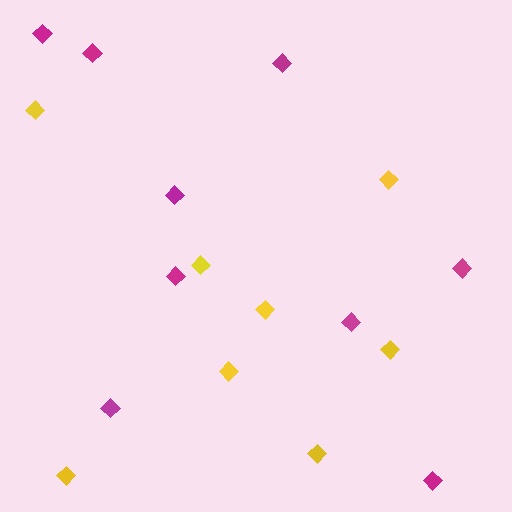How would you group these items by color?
There are 2 groups: one group of magenta diamonds (9) and one group of yellow diamonds (8).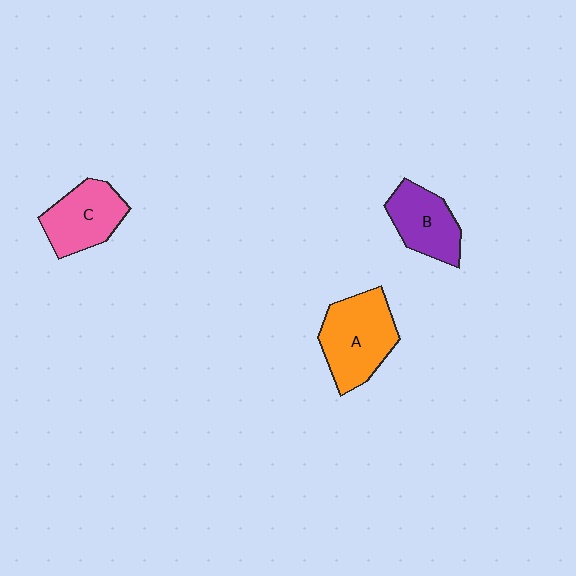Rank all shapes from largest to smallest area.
From largest to smallest: A (orange), C (pink), B (purple).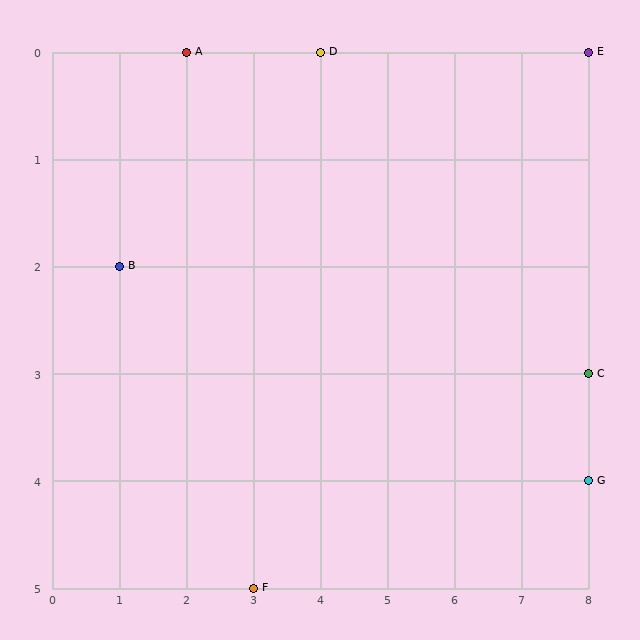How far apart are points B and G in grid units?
Points B and G are 7 columns and 2 rows apart (about 7.3 grid units diagonally).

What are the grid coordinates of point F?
Point F is at grid coordinates (3, 5).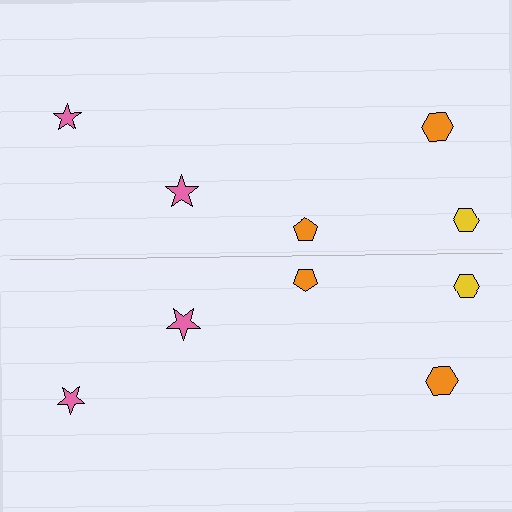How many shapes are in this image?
There are 10 shapes in this image.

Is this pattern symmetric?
Yes, this pattern has bilateral (reflection) symmetry.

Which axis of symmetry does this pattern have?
The pattern has a horizontal axis of symmetry running through the center of the image.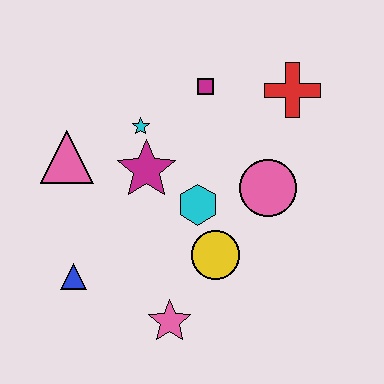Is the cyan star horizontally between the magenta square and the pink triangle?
Yes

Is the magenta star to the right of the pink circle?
No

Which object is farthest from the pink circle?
The blue triangle is farthest from the pink circle.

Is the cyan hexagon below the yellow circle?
No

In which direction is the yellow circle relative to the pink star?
The yellow circle is above the pink star.